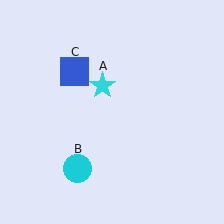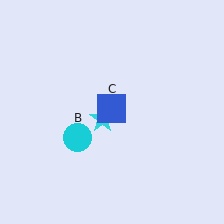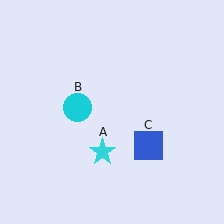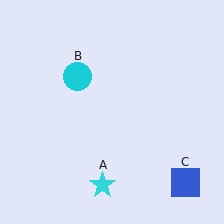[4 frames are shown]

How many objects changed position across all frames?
3 objects changed position: cyan star (object A), cyan circle (object B), blue square (object C).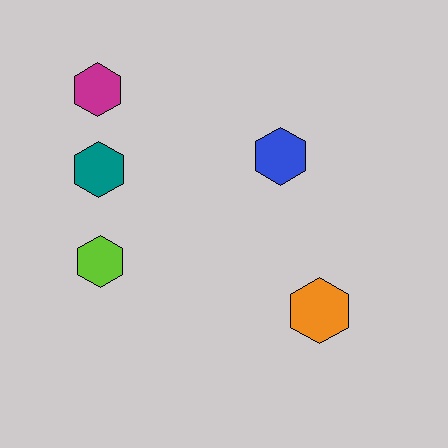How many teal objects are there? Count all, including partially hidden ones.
There is 1 teal object.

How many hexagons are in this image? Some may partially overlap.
There are 5 hexagons.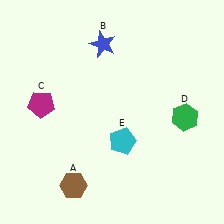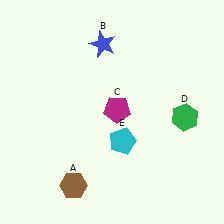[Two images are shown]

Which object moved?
The magenta pentagon (C) moved right.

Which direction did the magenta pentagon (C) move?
The magenta pentagon (C) moved right.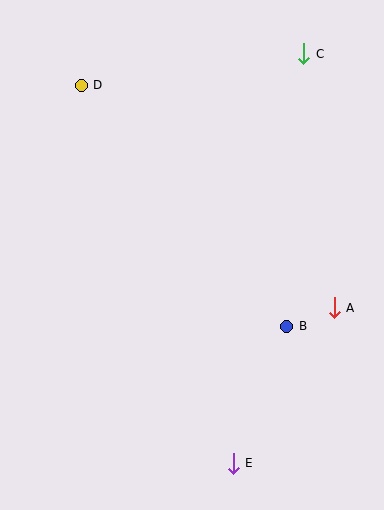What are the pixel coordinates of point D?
Point D is at (81, 85).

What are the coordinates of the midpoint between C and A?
The midpoint between C and A is at (319, 181).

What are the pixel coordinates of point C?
Point C is at (304, 54).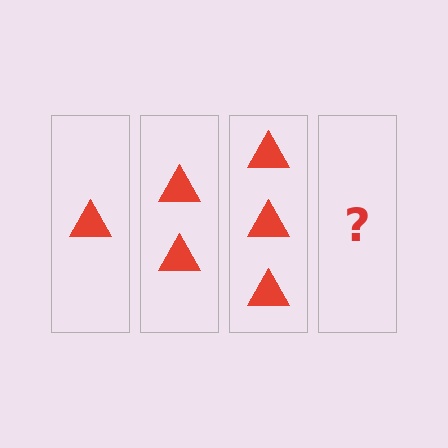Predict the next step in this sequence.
The next step is 4 triangles.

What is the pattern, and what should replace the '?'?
The pattern is that each step adds one more triangle. The '?' should be 4 triangles.